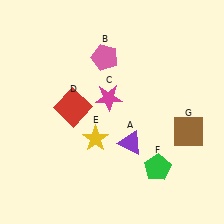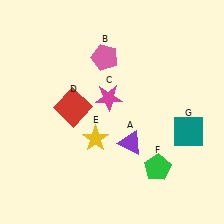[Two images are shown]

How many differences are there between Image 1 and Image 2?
There is 1 difference between the two images.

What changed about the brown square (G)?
In Image 1, G is brown. In Image 2, it changed to teal.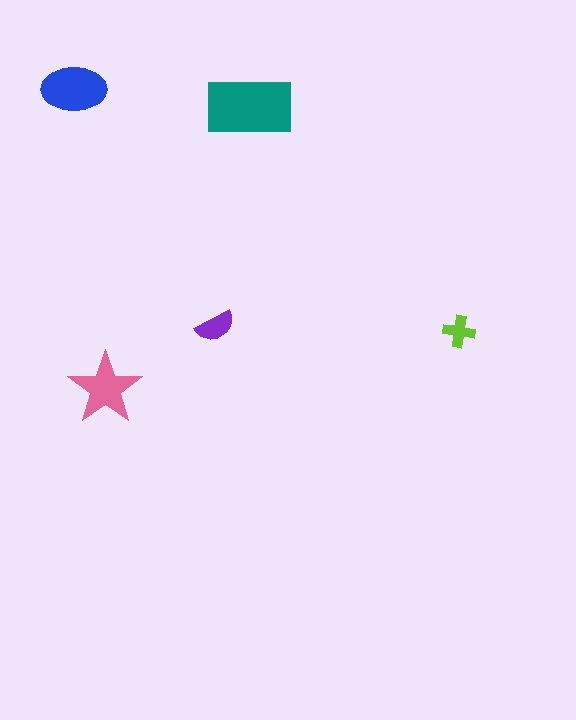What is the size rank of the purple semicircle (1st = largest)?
4th.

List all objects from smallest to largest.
The lime cross, the purple semicircle, the pink star, the blue ellipse, the teal rectangle.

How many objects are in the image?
There are 5 objects in the image.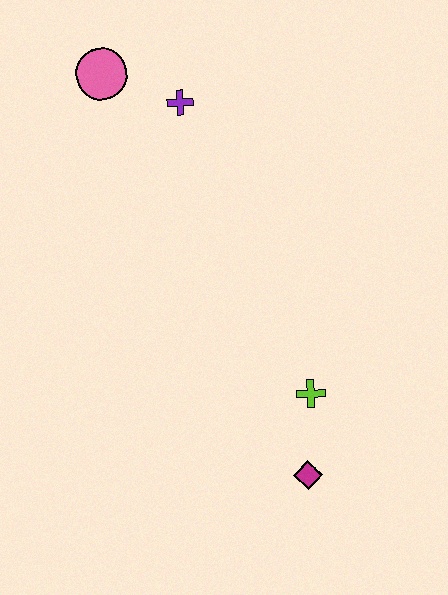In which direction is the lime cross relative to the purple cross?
The lime cross is below the purple cross.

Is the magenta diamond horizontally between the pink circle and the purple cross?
No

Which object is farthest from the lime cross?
The pink circle is farthest from the lime cross.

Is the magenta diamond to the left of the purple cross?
No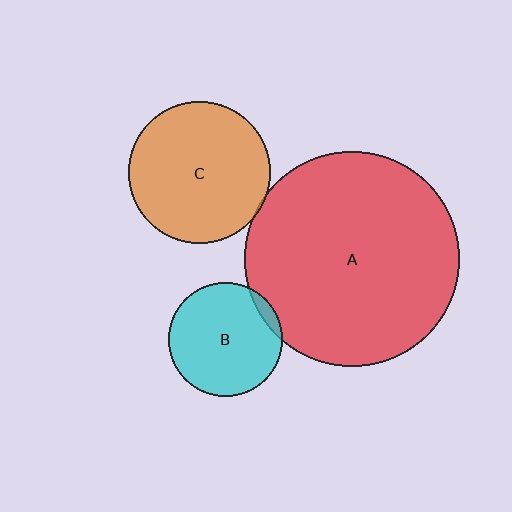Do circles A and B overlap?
Yes.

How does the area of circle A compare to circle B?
Approximately 3.5 times.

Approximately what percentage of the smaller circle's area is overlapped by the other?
Approximately 5%.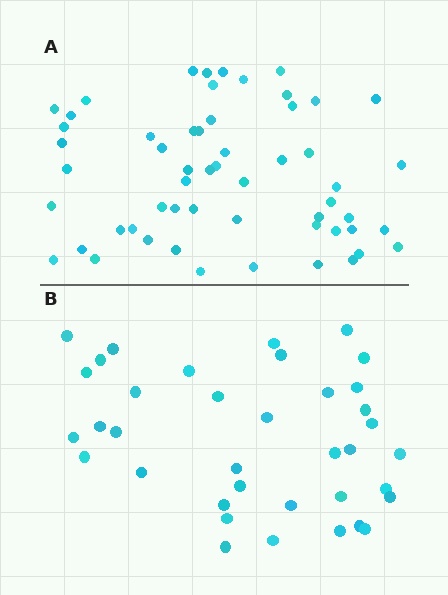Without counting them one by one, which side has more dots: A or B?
Region A (the top region) has more dots.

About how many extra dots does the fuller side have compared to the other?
Region A has approximately 20 more dots than region B.